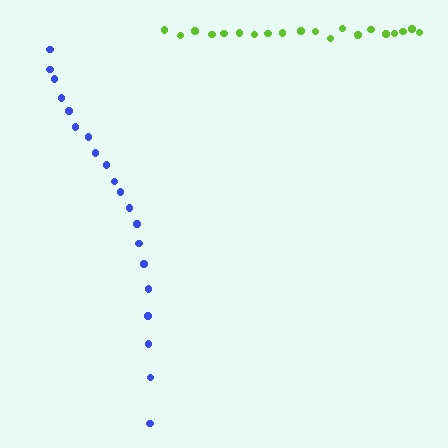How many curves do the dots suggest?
There are 2 distinct paths.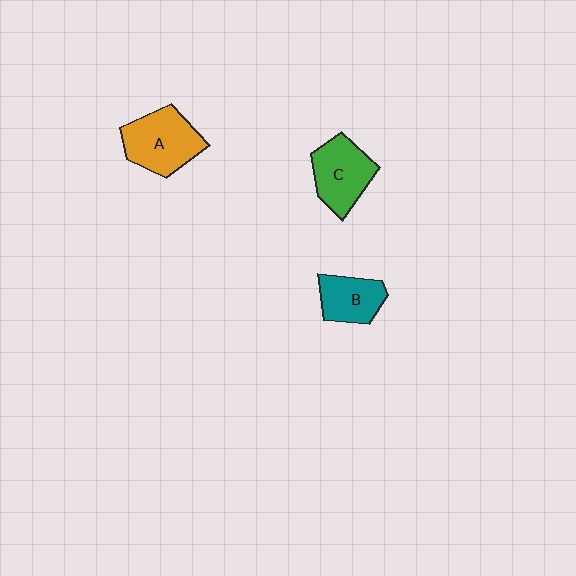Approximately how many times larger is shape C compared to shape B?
Approximately 1.3 times.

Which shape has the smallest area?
Shape B (teal).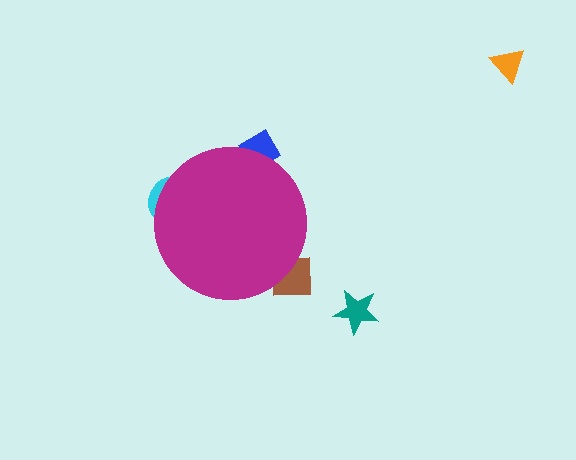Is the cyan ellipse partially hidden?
Yes, the cyan ellipse is partially hidden behind the magenta circle.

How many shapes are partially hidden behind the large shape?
3 shapes are partially hidden.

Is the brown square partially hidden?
Yes, the brown square is partially hidden behind the magenta circle.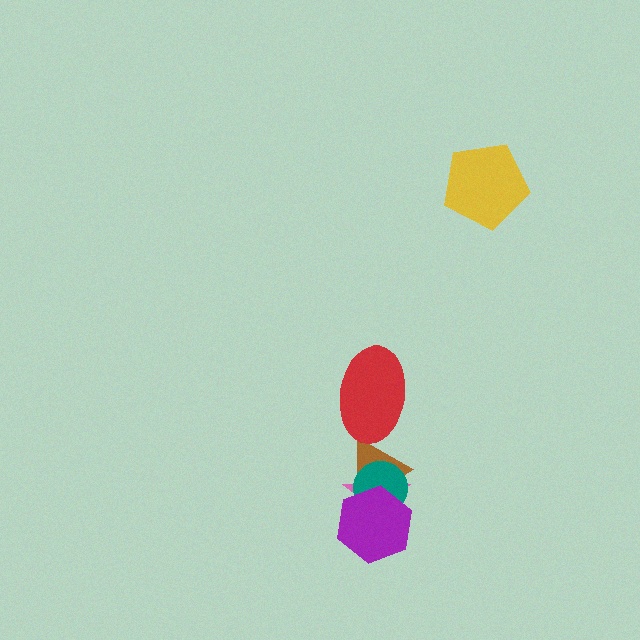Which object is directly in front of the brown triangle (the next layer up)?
The teal circle is directly in front of the brown triangle.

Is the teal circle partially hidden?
Yes, it is partially covered by another shape.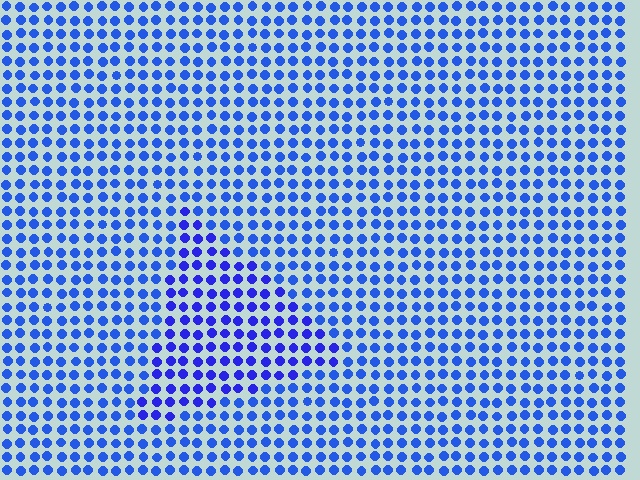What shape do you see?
I see a triangle.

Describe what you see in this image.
The image is filled with small blue elements in a uniform arrangement. A triangle-shaped region is visible where the elements are tinted to a slightly different hue, forming a subtle color boundary.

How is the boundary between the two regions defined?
The boundary is defined purely by a slight shift in hue (about 18 degrees). Spacing, size, and orientation are identical on both sides.